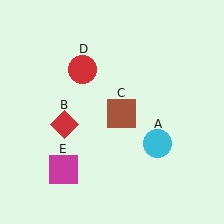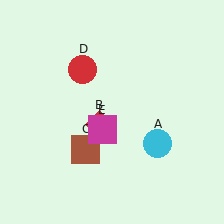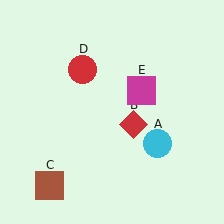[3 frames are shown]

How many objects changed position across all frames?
3 objects changed position: red diamond (object B), brown square (object C), magenta square (object E).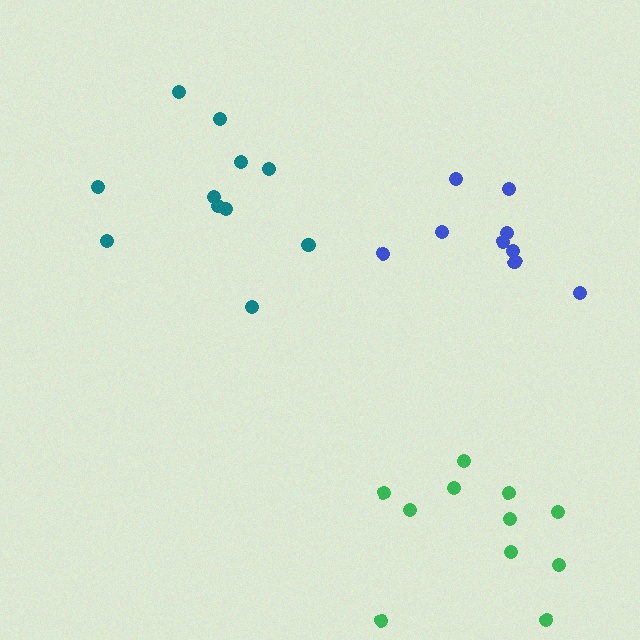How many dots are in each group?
Group 1: 11 dots, Group 2: 9 dots, Group 3: 11 dots (31 total).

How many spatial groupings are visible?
There are 3 spatial groupings.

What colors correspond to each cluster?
The clusters are colored: teal, blue, green.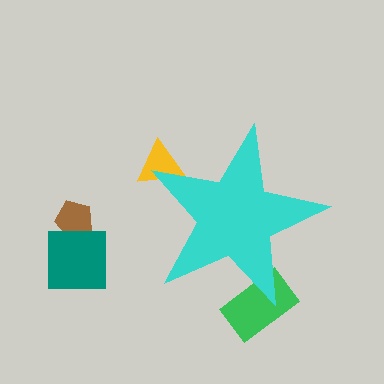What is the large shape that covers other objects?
A cyan star.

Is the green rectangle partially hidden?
Yes, the green rectangle is partially hidden behind the cyan star.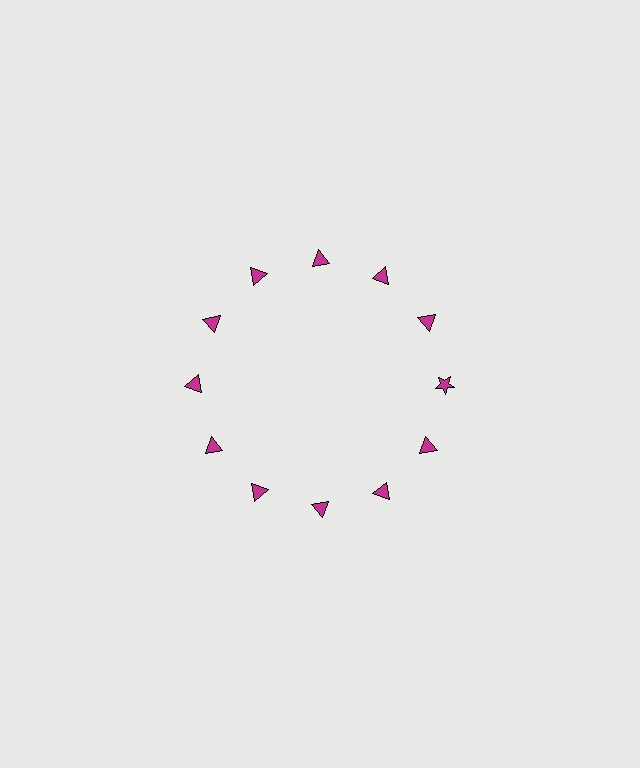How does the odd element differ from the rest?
It has a different shape: star instead of triangle.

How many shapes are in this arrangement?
There are 12 shapes arranged in a ring pattern.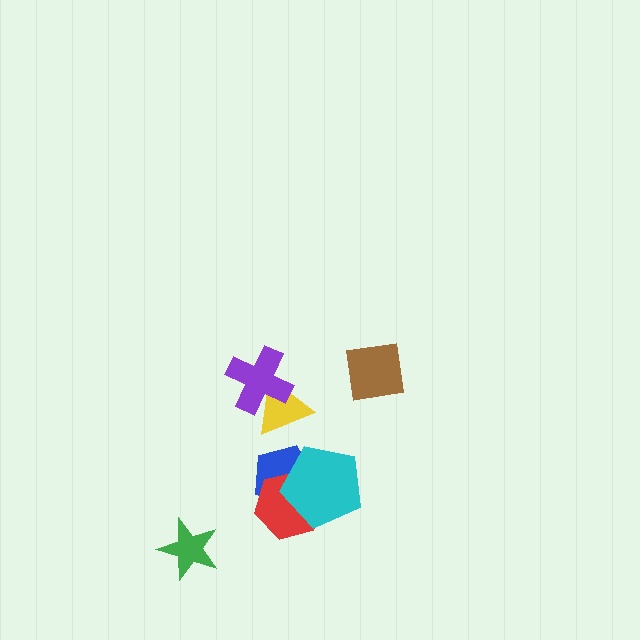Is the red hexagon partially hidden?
Yes, it is partially covered by another shape.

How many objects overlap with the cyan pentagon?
2 objects overlap with the cyan pentagon.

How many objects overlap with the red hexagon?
2 objects overlap with the red hexagon.